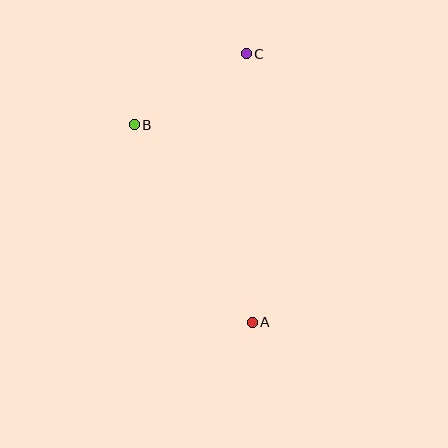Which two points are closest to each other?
Points B and C are closest to each other.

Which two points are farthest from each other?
Points A and C are farthest from each other.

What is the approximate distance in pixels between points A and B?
The distance between A and B is approximately 230 pixels.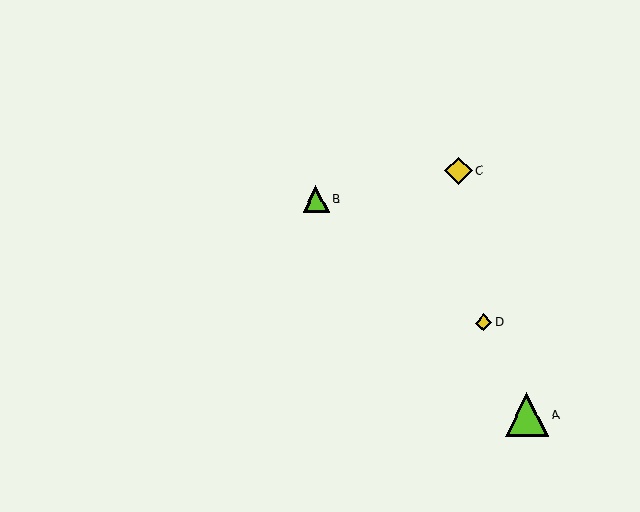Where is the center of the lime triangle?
The center of the lime triangle is at (316, 199).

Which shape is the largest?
The lime triangle (labeled A) is the largest.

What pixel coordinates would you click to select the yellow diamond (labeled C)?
Click at (459, 171) to select the yellow diamond C.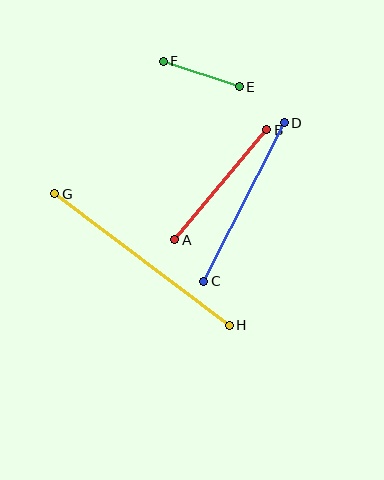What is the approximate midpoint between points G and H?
The midpoint is at approximately (142, 260) pixels.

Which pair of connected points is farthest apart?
Points G and H are farthest apart.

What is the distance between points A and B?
The distance is approximately 143 pixels.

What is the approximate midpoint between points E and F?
The midpoint is at approximately (201, 74) pixels.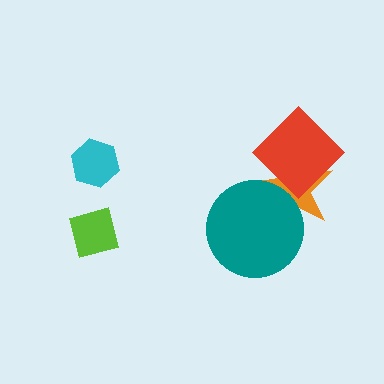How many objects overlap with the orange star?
2 objects overlap with the orange star.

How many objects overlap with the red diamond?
1 object overlaps with the red diamond.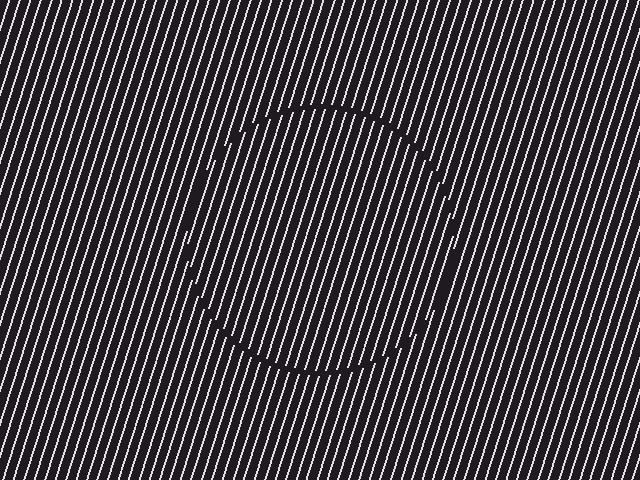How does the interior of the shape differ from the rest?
The interior of the shape contains the same grating, shifted by half a period — the contour is defined by the phase discontinuity where line-ends from the inner and outer gratings abut.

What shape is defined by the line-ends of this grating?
An illusory circle. The interior of the shape contains the same grating, shifted by half a period — the contour is defined by the phase discontinuity where line-ends from the inner and outer gratings abut.